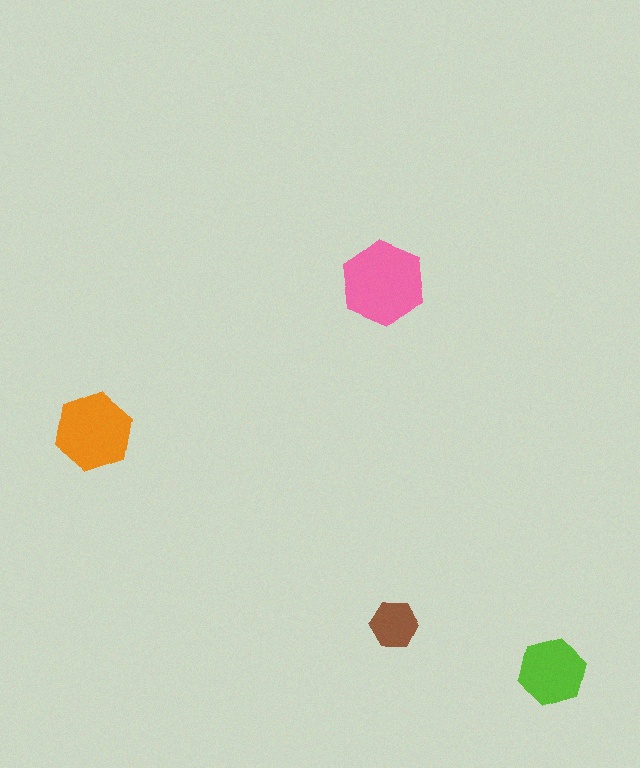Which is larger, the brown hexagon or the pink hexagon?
The pink one.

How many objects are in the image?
There are 4 objects in the image.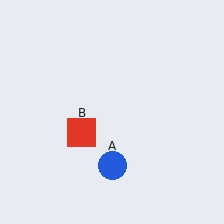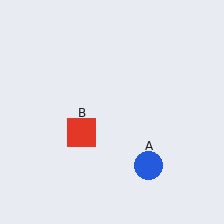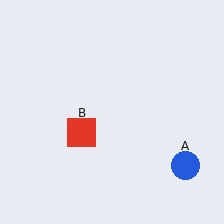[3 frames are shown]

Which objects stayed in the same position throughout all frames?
Red square (object B) remained stationary.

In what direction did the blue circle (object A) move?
The blue circle (object A) moved right.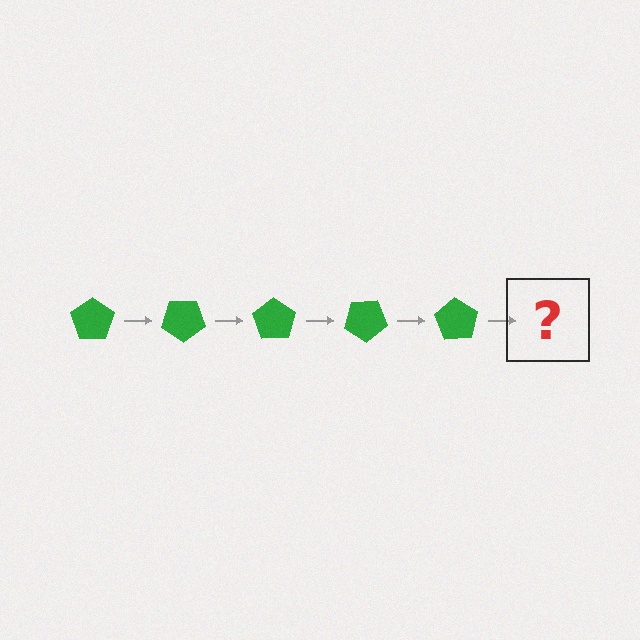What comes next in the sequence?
The next element should be a green pentagon rotated 175 degrees.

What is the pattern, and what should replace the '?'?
The pattern is that the pentagon rotates 35 degrees each step. The '?' should be a green pentagon rotated 175 degrees.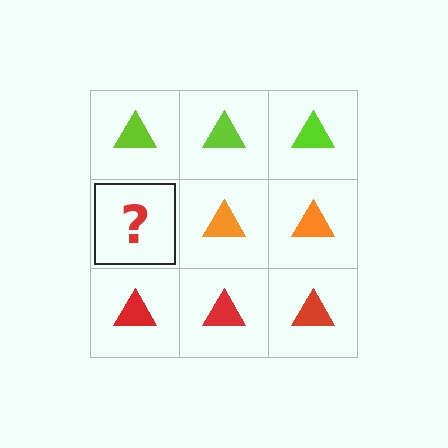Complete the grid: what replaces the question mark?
The question mark should be replaced with an orange triangle.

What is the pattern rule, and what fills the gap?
The rule is that each row has a consistent color. The gap should be filled with an orange triangle.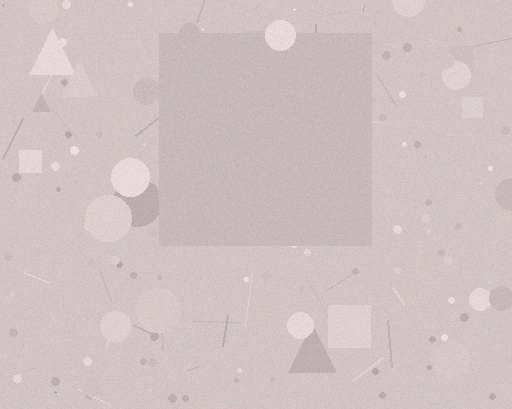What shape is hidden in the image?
A square is hidden in the image.